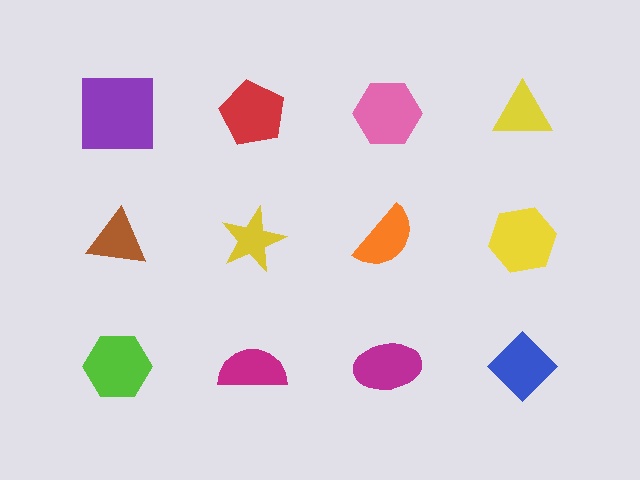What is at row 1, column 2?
A red pentagon.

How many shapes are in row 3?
4 shapes.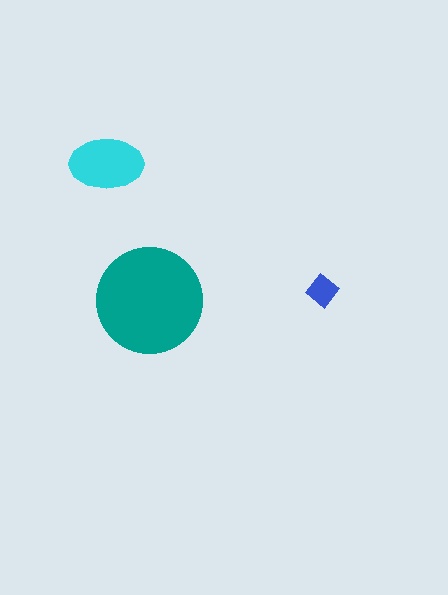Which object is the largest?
The teal circle.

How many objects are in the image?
There are 3 objects in the image.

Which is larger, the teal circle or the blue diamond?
The teal circle.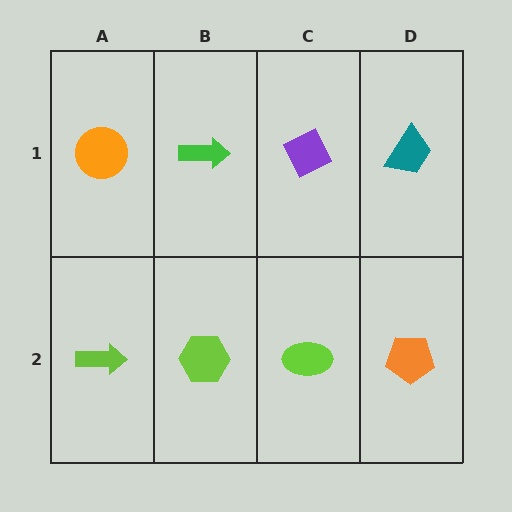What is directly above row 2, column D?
A teal trapezoid.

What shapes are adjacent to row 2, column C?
A purple diamond (row 1, column C), a lime hexagon (row 2, column B), an orange pentagon (row 2, column D).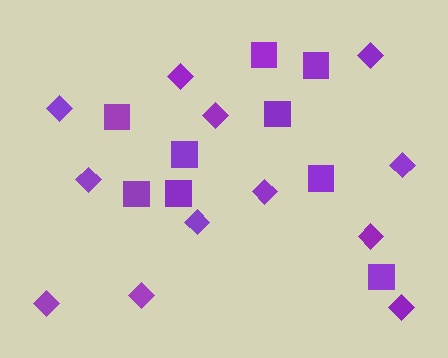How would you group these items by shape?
There are 2 groups: one group of diamonds (12) and one group of squares (9).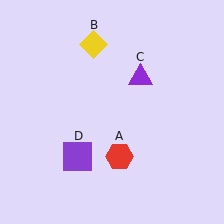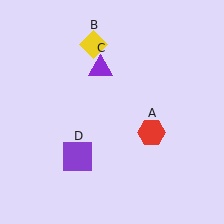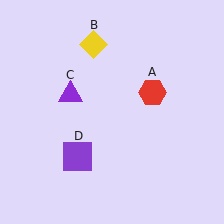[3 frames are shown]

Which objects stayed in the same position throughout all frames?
Yellow diamond (object B) and purple square (object D) remained stationary.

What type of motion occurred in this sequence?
The red hexagon (object A), purple triangle (object C) rotated counterclockwise around the center of the scene.